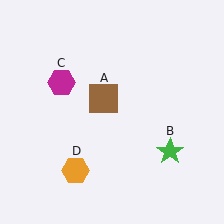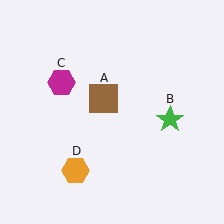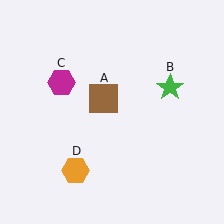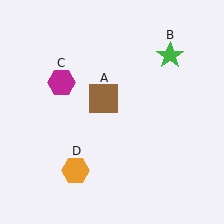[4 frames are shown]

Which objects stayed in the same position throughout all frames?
Brown square (object A) and magenta hexagon (object C) and orange hexagon (object D) remained stationary.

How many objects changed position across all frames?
1 object changed position: green star (object B).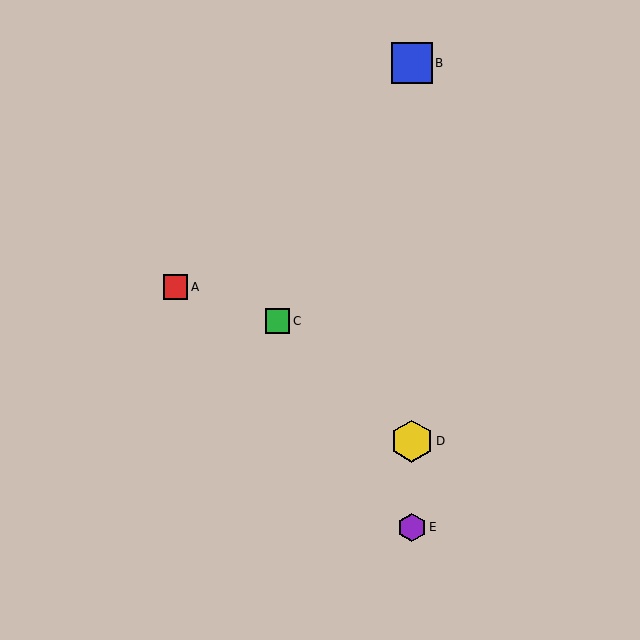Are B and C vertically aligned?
No, B is at x≈412 and C is at x≈277.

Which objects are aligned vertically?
Objects B, D, E are aligned vertically.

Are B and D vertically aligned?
Yes, both are at x≈412.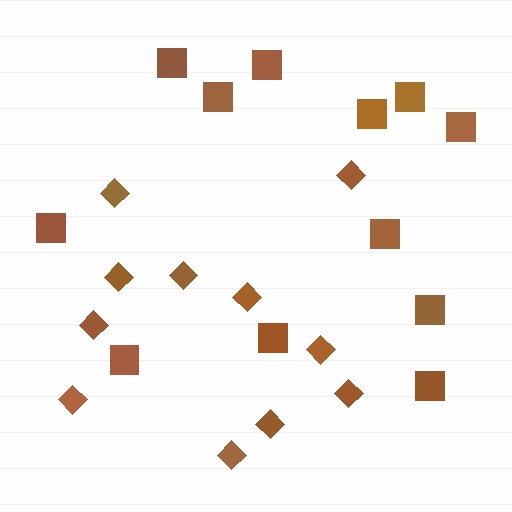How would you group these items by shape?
There are 2 groups: one group of diamonds (11) and one group of squares (12).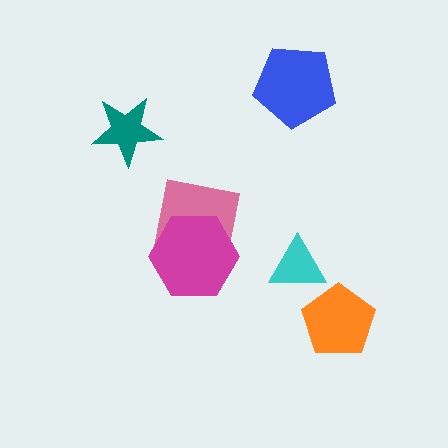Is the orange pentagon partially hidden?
No, no other shape covers it.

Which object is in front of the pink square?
The magenta hexagon is in front of the pink square.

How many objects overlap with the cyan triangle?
0 objects overlap with the cyan triangle.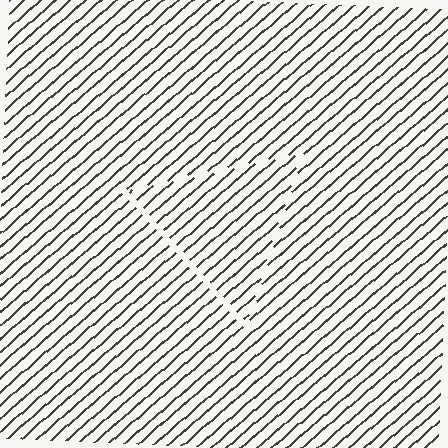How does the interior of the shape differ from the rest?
The interior of the shape contains the same grating, shifted by half a period — the contour is defined by the phase discontinuity where line-ends from the inner and outer gratings abut.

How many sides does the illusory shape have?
3 sides — the line-ends trace a triangle.